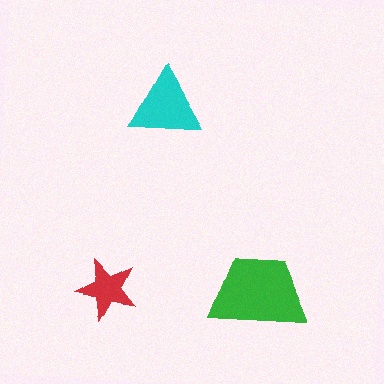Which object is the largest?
The green trapezoid.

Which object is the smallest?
The red star.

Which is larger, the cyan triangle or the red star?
The cyan triangle.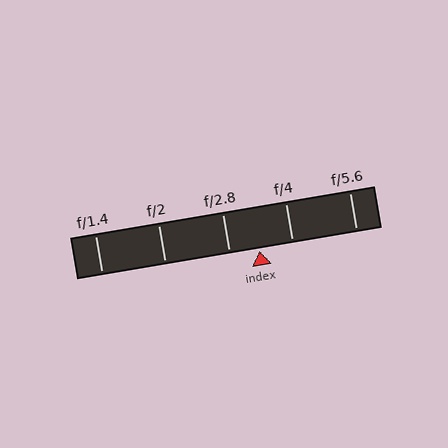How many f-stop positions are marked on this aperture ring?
There are 5 f-stop positions marked.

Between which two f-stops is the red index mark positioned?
The index mark is between f/2.8 and f/4.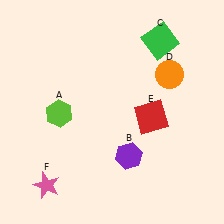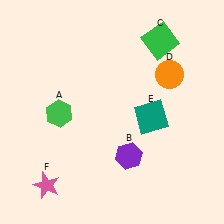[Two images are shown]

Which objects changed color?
A changed from lime to green. E changed from red to teal.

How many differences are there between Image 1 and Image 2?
There are 2 differences between the two images.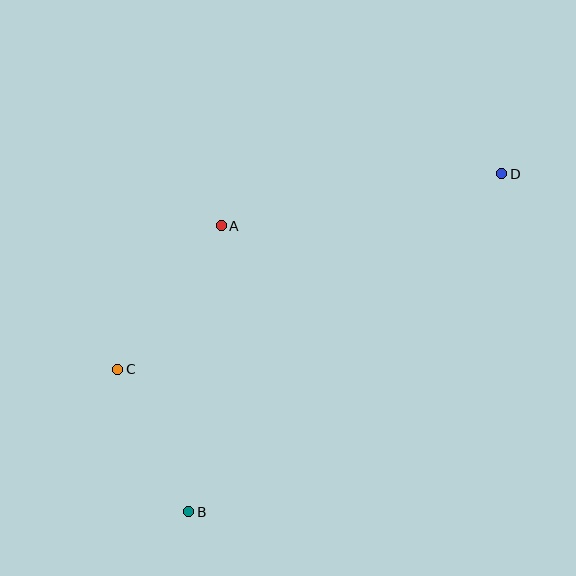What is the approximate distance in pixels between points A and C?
The distance between A and C is approximately 177 pixels.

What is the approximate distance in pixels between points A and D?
The distance between A and D is approximately 285 pixels.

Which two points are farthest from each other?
Points B and D are farthest from each other.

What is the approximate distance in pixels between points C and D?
The distance between C and D is approximately 431 pixels.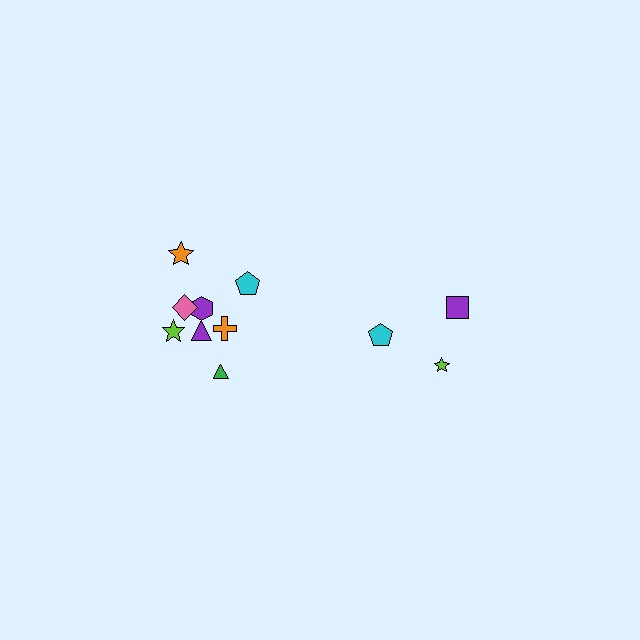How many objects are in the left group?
There are 8 objects.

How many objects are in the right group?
There are 3 objects.